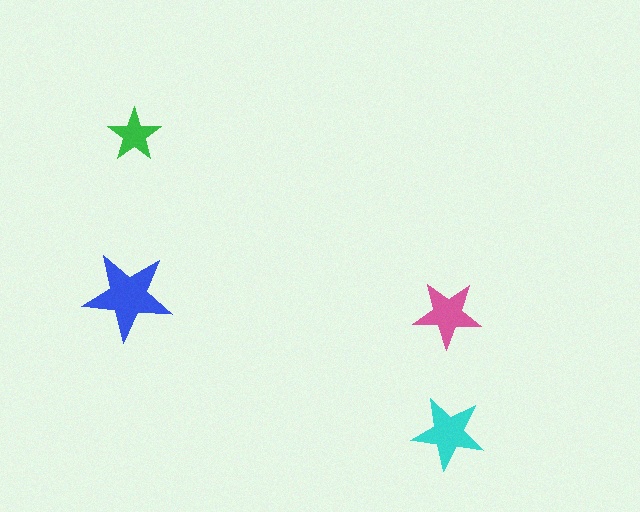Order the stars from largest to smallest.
the blue one, the cyan one, the pink one, the green one.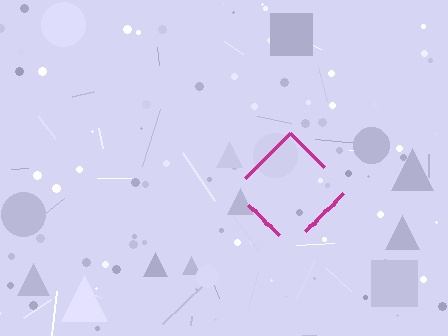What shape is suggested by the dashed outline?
The dashed outline suggests a diamond.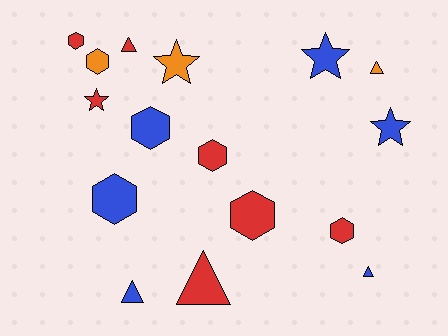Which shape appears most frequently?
Hexagon, with 7 objects.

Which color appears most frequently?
Red, with 7 objects.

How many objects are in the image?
There are 16 objects.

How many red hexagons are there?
There are 4 red hexagons.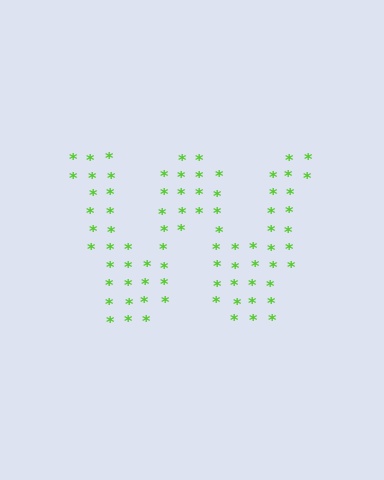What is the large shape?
The large shape is the letter W.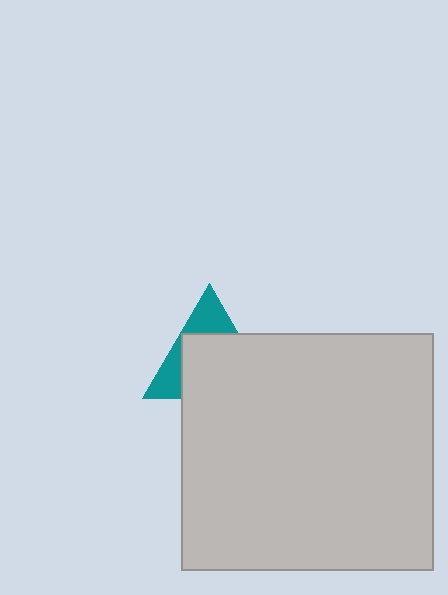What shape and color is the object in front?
The object in front is a light gray rectangle.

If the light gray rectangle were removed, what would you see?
You would see the complete teal triangle.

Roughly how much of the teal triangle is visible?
A small part of it is visible (roughly 36%).